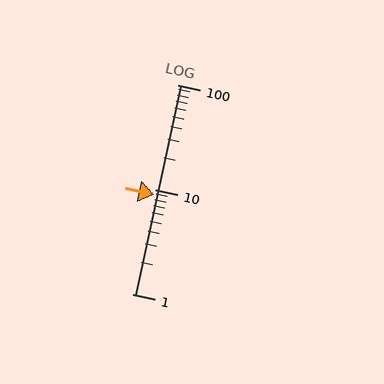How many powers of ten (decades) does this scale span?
The scale spans 2 decades, from 1 to 100.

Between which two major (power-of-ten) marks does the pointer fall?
The pointer is between 1 and 10.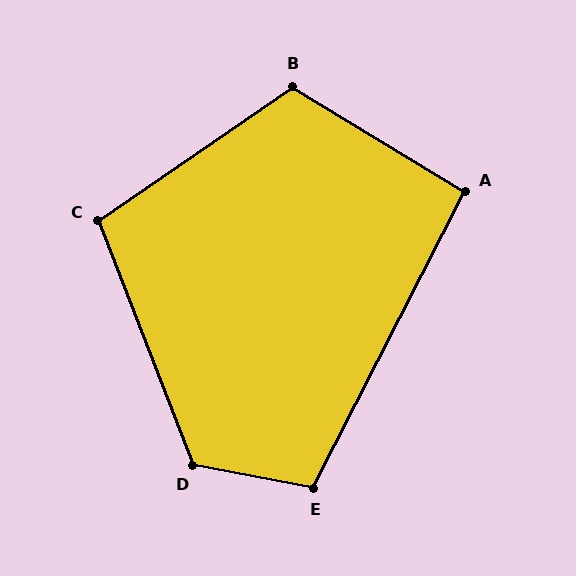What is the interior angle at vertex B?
Approximately 114 degrees (obtuse).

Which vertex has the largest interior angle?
D, at approximately 122 degrees.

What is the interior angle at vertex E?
Approximately 107 degrees (obtuse).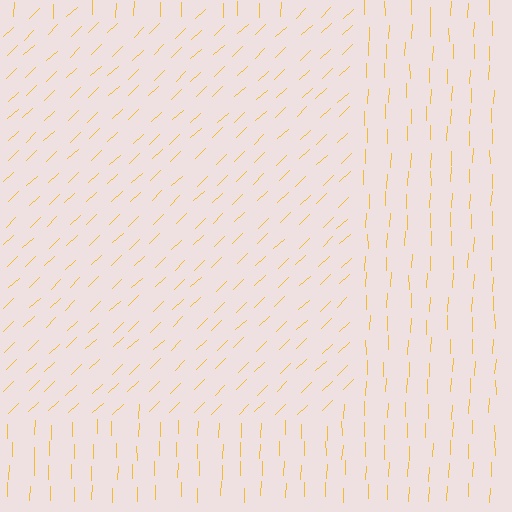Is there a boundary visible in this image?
Yes, there is a texture boundary formed by a change in line orientation.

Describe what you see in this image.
The image is filled with small yellow line segments. A rectangle region in the image has lines oriented differently from the surrounding lines, creating a visible texture boundary.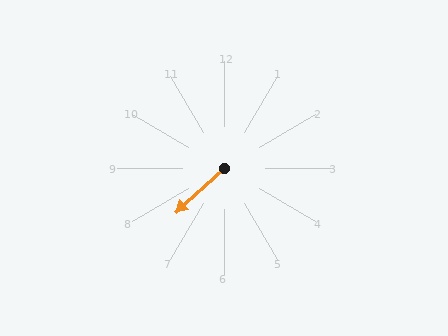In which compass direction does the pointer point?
Southwest.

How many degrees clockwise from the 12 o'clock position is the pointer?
Approximately 227 degrees.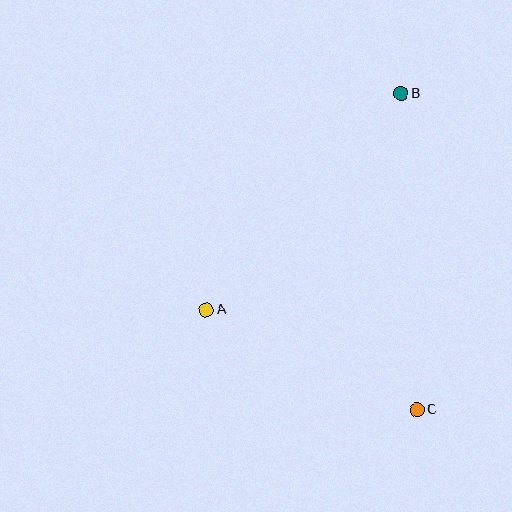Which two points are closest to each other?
Points A and C are closest to each other.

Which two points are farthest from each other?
Points B and C are farthest from each other.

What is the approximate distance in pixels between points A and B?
The distance between A and B is approximately 291 pixels.